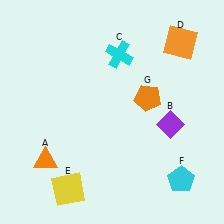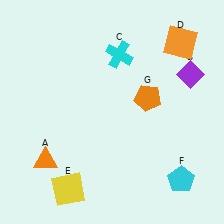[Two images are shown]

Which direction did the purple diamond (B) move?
The purple diamond (B) moved up.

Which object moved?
The purple diamond (B) moved up.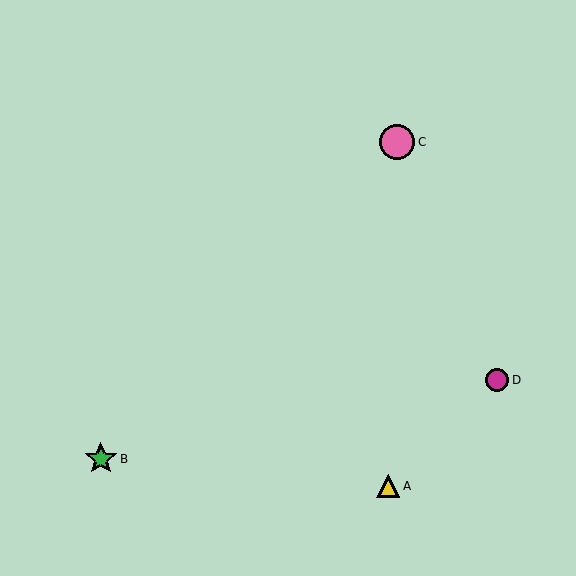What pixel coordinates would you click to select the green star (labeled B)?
Click at (101, 459) to select the green star B.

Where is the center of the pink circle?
The center of the pink circle is at (397, 142).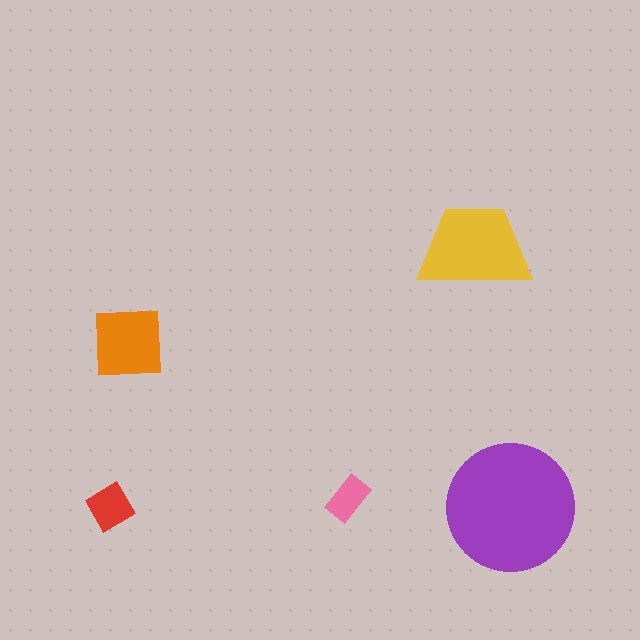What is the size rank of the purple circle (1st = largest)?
1st.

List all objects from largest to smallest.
The purple circle, the yellow trapezoid, the orange square, the red diamond, the pink rectangle.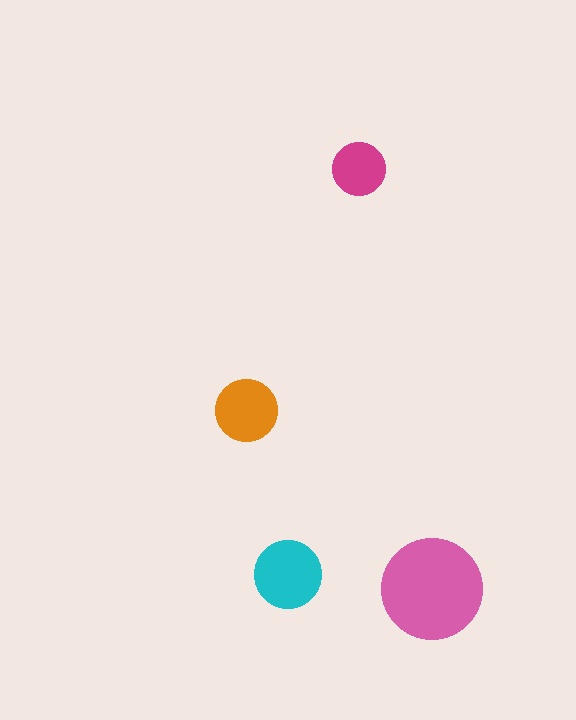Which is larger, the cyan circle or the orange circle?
The cyan one.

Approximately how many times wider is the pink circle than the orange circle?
About 1.5 times wider.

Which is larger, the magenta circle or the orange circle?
The orange one.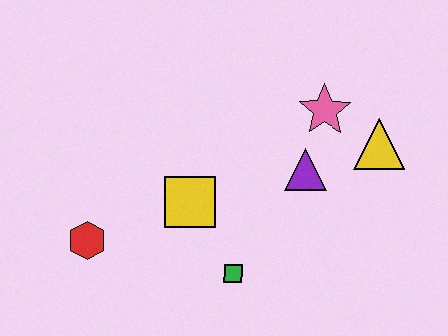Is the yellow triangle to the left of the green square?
No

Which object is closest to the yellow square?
The green square is closest to the yellow square.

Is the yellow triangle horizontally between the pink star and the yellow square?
No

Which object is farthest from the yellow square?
The yellow triangle is farthest from the yellow square.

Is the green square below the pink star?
Yes